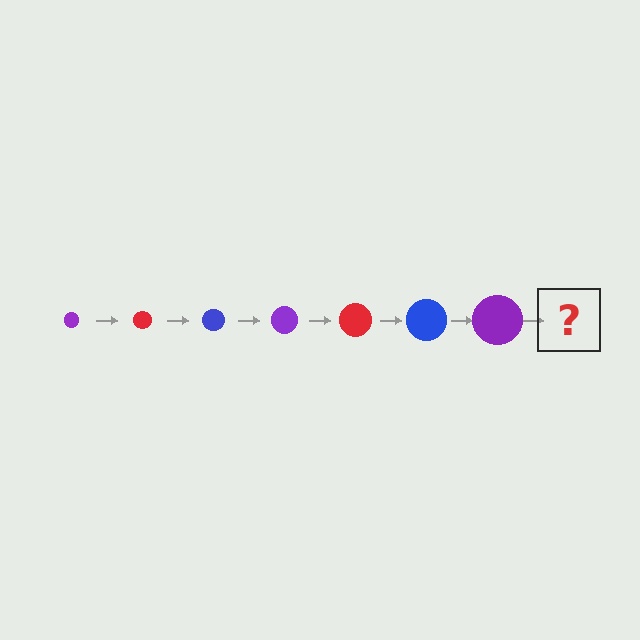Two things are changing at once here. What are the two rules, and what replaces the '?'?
The two rules are that the circle grows larger each step and the color cycles through purple, red, and blue. The '?' should be a red circle, larger than the previous one.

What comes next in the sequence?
The next element should be a red circle, larger than the previous one.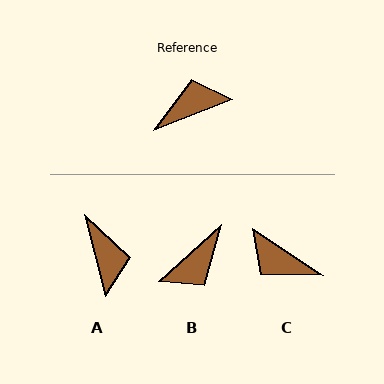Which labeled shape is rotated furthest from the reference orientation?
B, about 160 degrees away.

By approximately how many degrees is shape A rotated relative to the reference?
Approximately 97 degrees clockwise.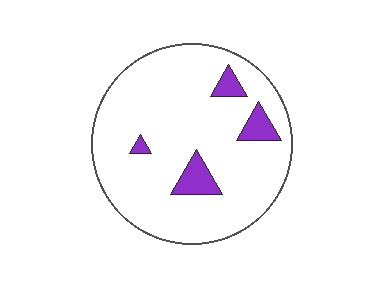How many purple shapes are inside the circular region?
4.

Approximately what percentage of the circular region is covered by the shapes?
Approximately 10%.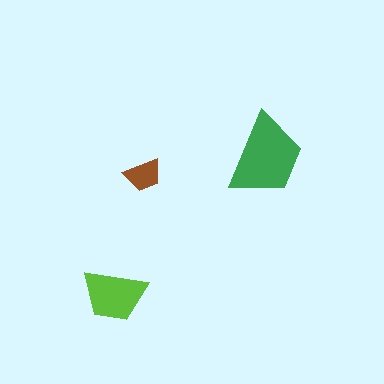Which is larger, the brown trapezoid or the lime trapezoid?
The lime one.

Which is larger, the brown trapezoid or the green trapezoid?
The green one.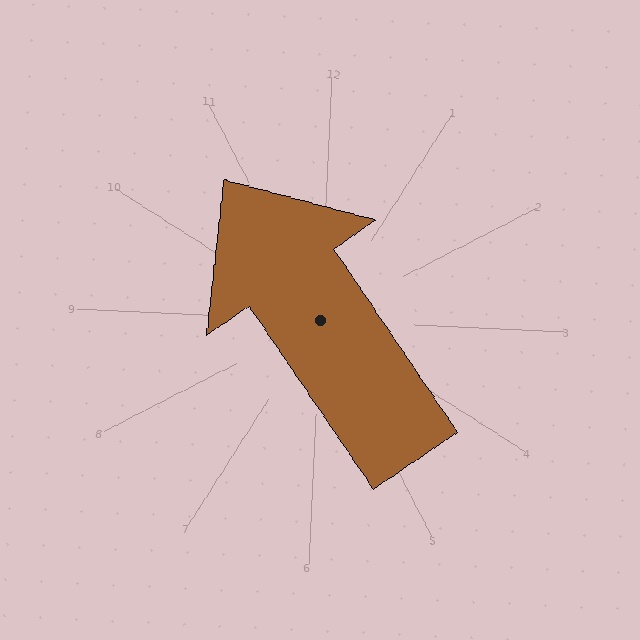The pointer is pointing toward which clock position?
Roughly 11 o'clock.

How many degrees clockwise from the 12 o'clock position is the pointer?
Approximately 323 degrees.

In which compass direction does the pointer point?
Northwest.